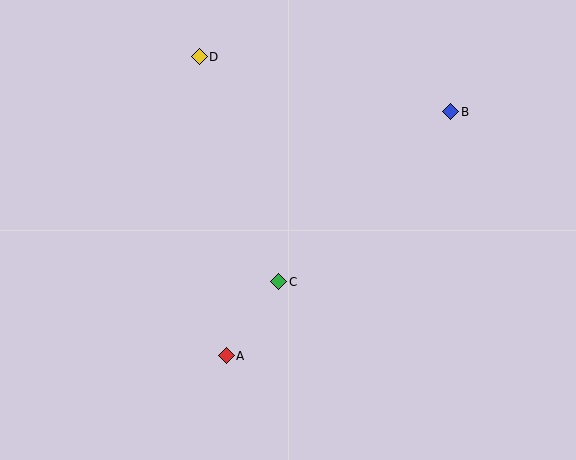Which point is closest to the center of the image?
Point C at (279, 282) is closest to the center.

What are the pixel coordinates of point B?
Point B is at (451, 112).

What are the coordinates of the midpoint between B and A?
The midpoint between B and A is at (338, 234).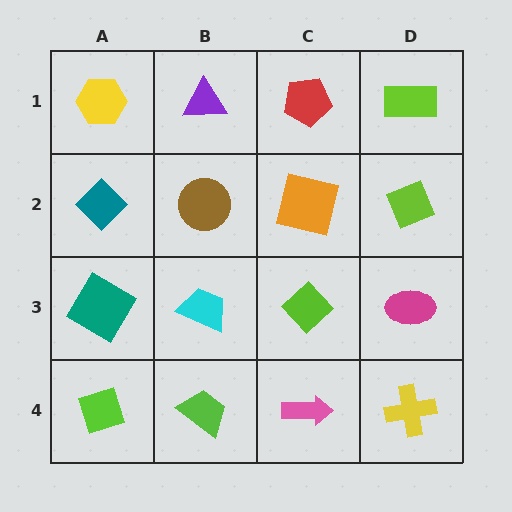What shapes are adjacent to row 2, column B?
A purple triangle (row 1, column B), a cyan trapezoid (row 3, column B), a teal diamond (row 2, column A), an orange square (row 2, column C).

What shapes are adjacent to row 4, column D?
A magenta ellipse (row 3, column D), a pink arrow (row 4, column C).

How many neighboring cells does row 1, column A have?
2.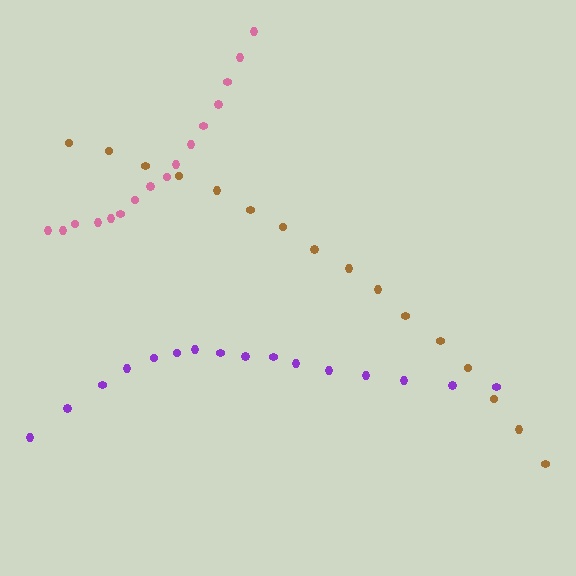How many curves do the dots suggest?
There are 3 distinct paths.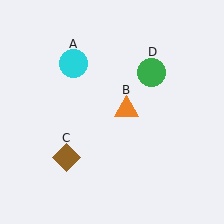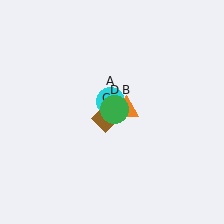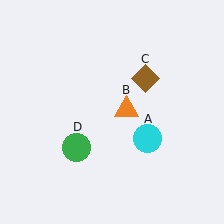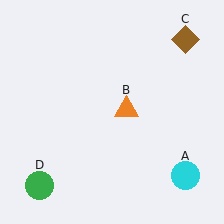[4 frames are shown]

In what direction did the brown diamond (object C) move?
The brown diamond (object C) moved up and to the right.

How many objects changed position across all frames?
3 objects changed position: cyan circle (object A), brown diamond (object C), green circle (object D).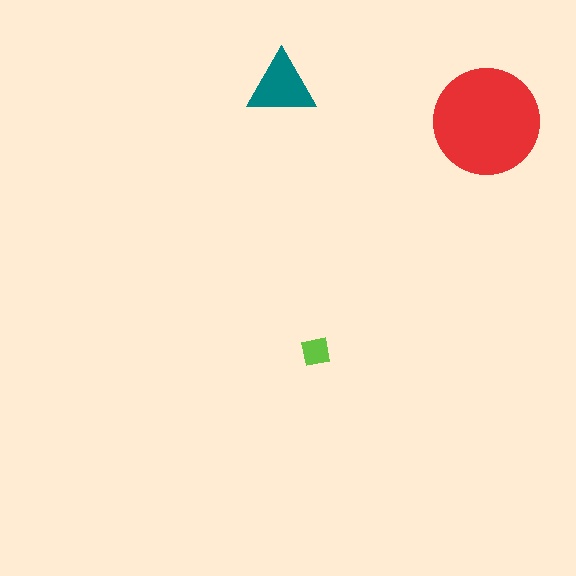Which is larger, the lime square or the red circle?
The red circle.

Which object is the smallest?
The lime square.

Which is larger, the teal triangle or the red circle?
The red circle.